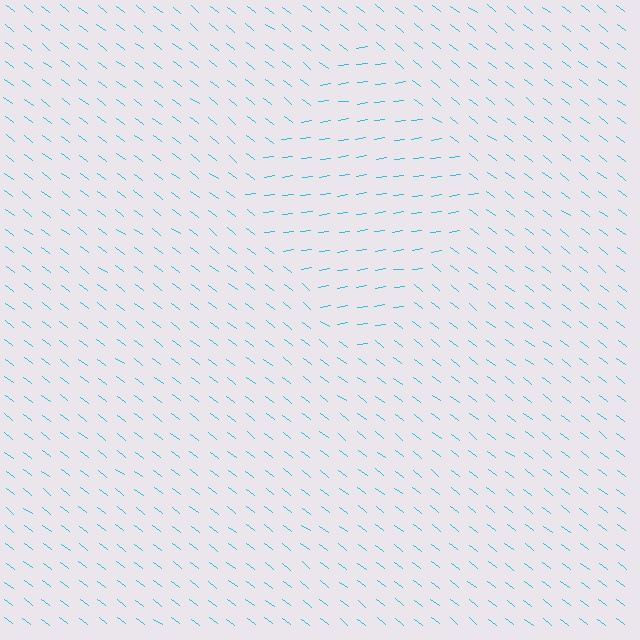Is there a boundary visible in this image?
Yes, there is a texture boundary formed by a change in line orientation.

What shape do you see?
I see a diamond.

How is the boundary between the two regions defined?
The boundary is defined purely by a change in line orientation (approximately 45 degrees difference). All lines are the same color and thickness.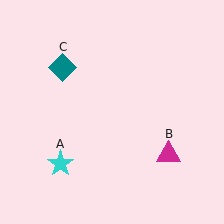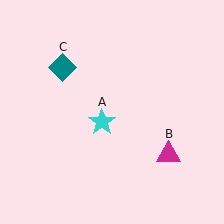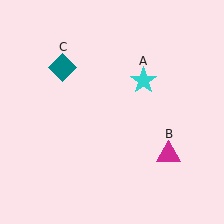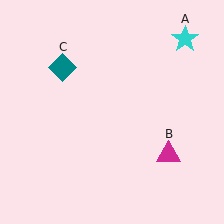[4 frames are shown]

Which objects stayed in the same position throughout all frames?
Magenta triangle (object B) and teal diamond (object C) remained stationary.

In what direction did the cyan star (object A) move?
The cyan star (object A) moved up and to the right.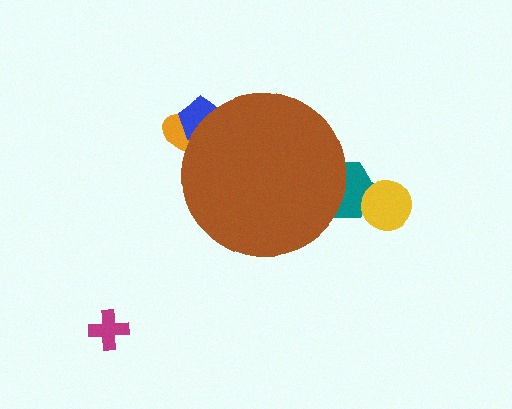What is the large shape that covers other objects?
A brown circle.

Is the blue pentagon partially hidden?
Yes, the blue pentagon is partially hidden behind the brown circle.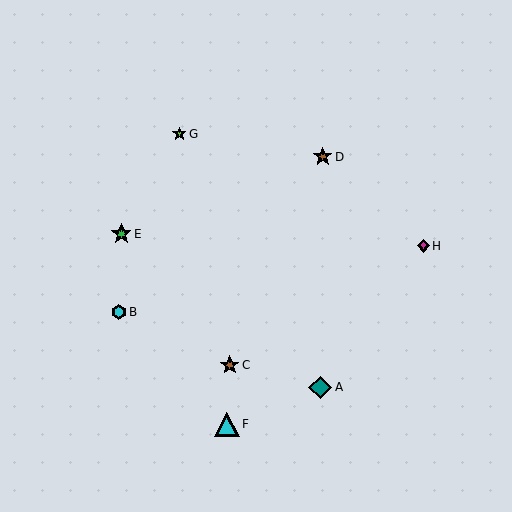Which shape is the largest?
The cyan triangle (labeled F) is the largest.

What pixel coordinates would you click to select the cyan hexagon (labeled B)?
Click at (119, 312) to select the cyan hexagon B.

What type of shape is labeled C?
Shape C is a brown star.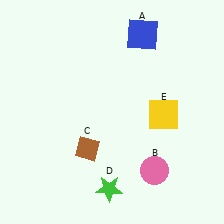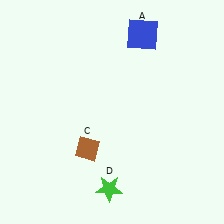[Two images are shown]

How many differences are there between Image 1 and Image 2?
There are 2 differences between the two images.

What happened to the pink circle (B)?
The pink circle (B) was removed in Image 2. It was in the bottom-right area of Image 1.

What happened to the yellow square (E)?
The yellow square (E) was removed in Image 2. It was in the bottom-right area of Image 1.